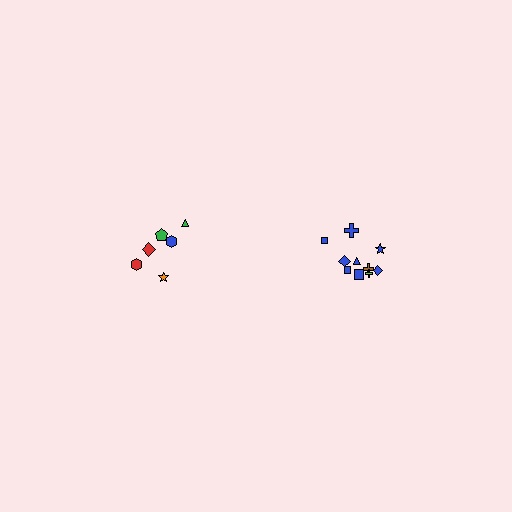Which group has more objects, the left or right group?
The right group.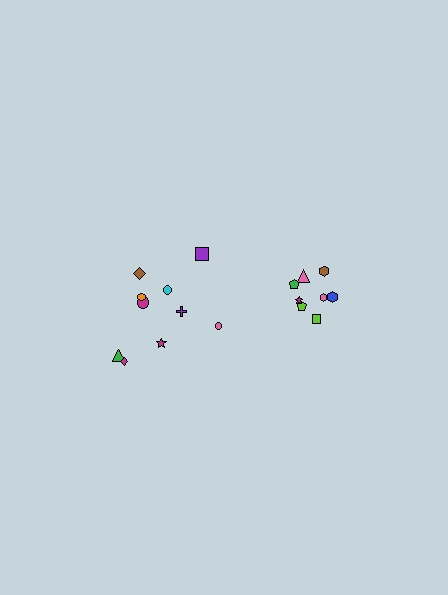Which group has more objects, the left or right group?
The left group.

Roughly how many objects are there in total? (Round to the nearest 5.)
Roughly 20 objects in total.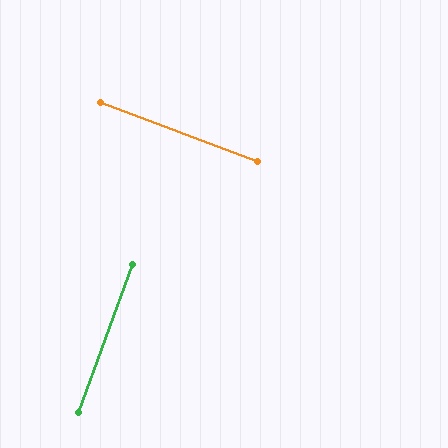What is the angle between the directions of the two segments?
Approximately 89 degrees.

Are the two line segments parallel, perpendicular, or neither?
Perpendicular — they meet at approximately 89°.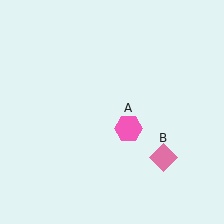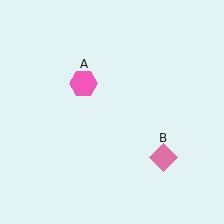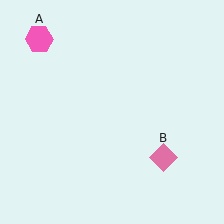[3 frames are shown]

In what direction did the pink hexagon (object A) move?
The pink hexagon (object A) moved up and to the left.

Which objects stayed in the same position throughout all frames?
Pink diamond (object B) remained stationary.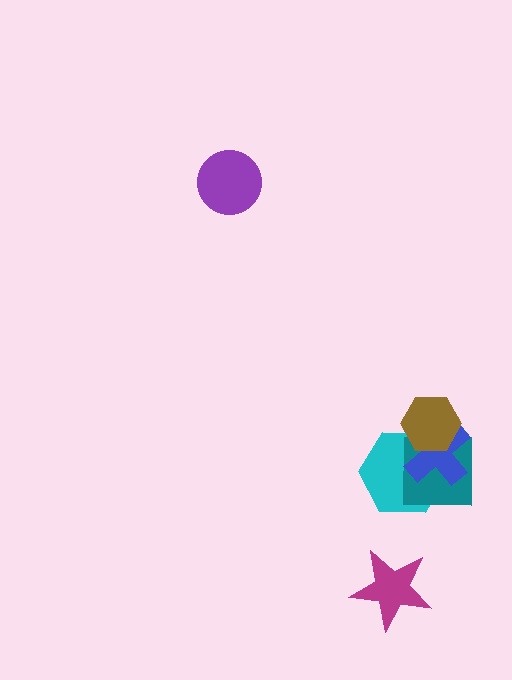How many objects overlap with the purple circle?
0 objects overlap with the purple circle.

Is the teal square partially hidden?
Yes, it is partially covered by another shape.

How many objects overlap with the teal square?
3 objects overlap with the teal square.